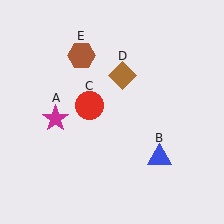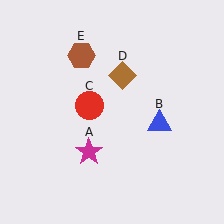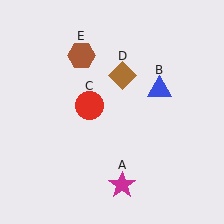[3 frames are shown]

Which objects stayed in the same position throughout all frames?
Red circle (object C) and brown diamond (object D) and brown hexagon (object E) remained stationary.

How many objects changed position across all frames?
2 objects changed position: magenta star (object A), blue triangle (object B).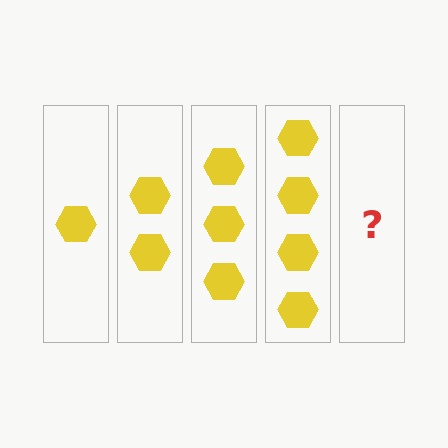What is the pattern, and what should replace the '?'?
The pattern is that each step adds one more hexagon. The '?' should be 5 hexagons.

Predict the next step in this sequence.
The next step is 5 hexagons.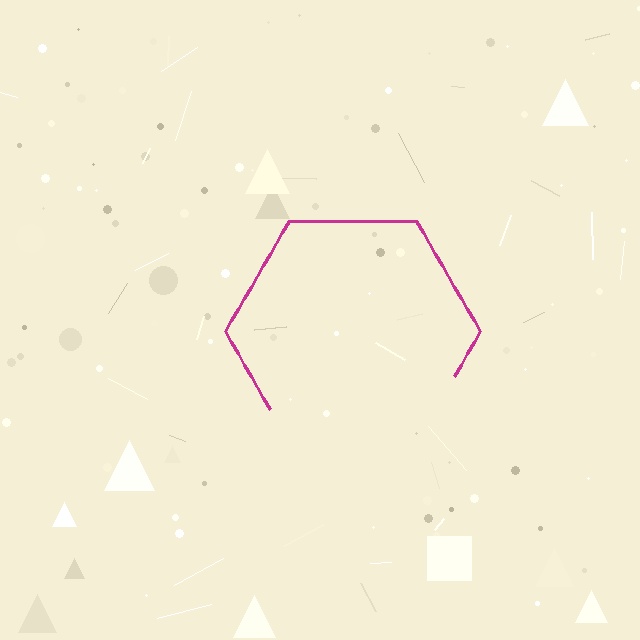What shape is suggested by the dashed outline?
The dashed outline suggests a hexagon.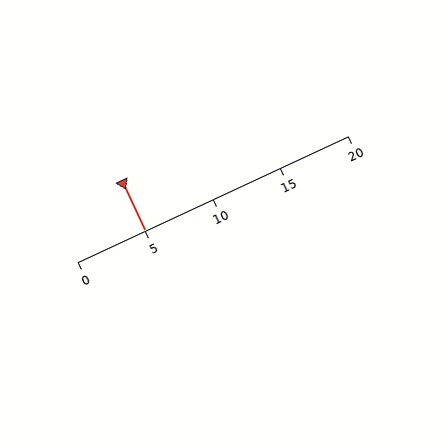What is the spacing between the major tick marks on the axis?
The major ticks are spaced 5 apart.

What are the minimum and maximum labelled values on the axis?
The axis runs from 0 to 20.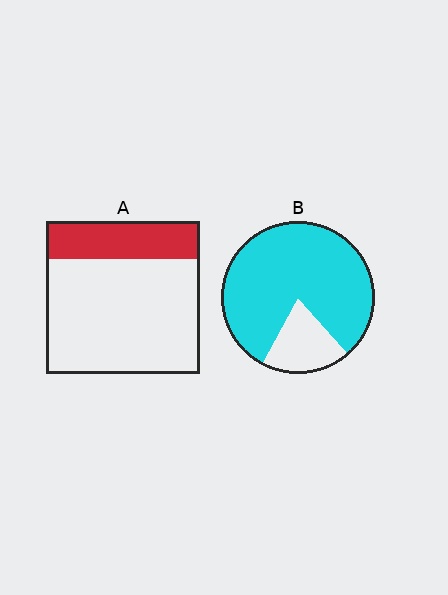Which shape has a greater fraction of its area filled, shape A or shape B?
Shape B.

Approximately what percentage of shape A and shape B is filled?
A is approximately 25% and B is approximately 80%.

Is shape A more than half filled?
No.